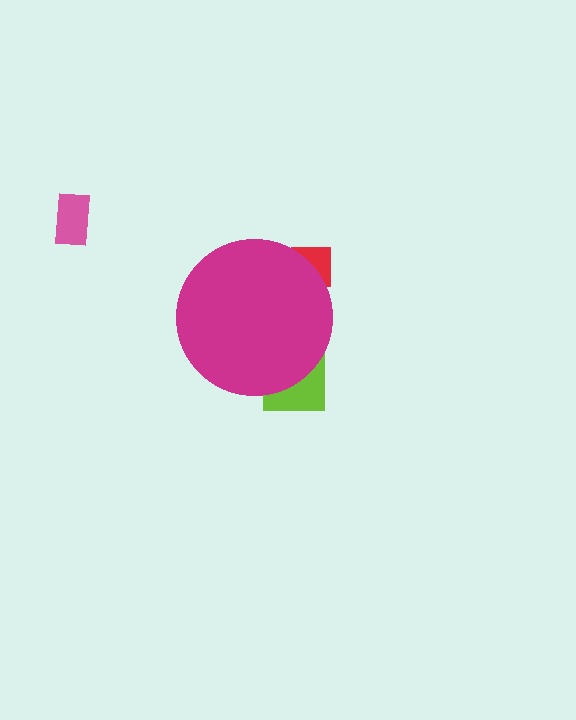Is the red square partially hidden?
Yes, the red square is partially hidden behind the magenta circle.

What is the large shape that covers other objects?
A magenta circle.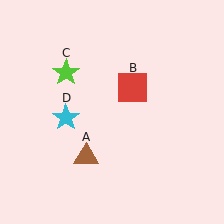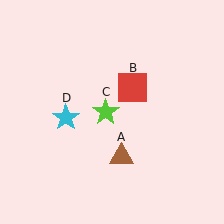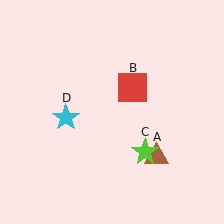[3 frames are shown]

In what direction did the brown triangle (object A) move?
The brown triangle (object A) moved right.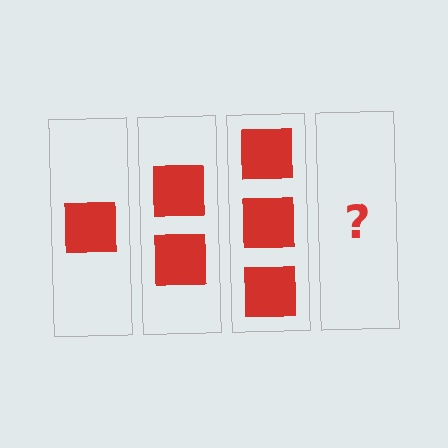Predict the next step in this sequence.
The next step is 4 squares.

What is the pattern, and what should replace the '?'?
The pattern is that each step adds one more square. The '?' should be 4 squares.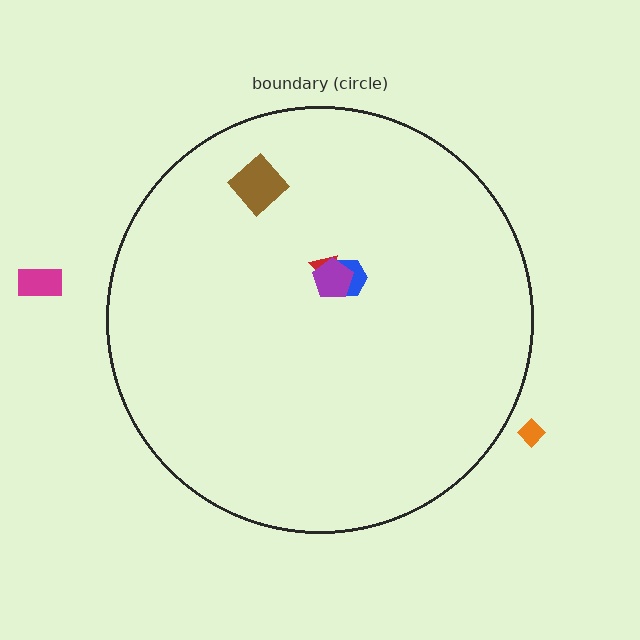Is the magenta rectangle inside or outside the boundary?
Outside.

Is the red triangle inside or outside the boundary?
Inside.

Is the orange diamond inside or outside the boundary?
Outside.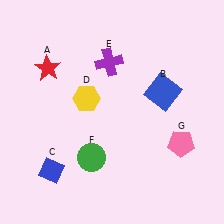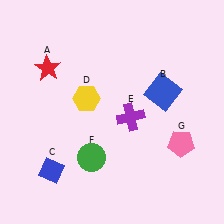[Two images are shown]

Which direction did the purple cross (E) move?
The purple cross (E) moved down.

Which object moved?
The purple cross (E) moved down.